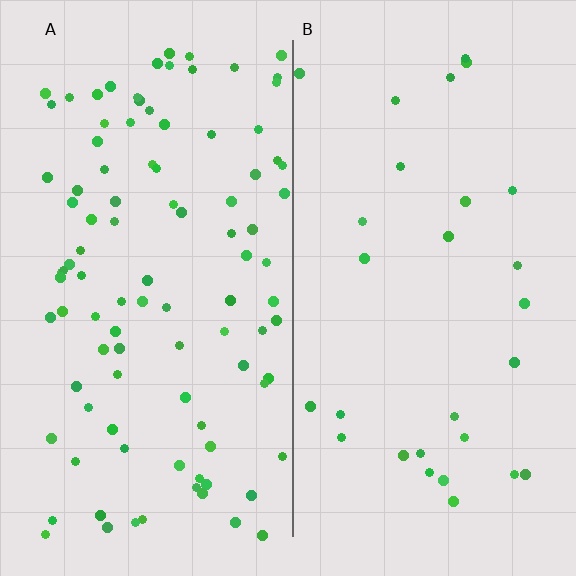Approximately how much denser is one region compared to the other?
Approximately 3.4× — region A over region B.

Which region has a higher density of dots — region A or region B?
A (the left).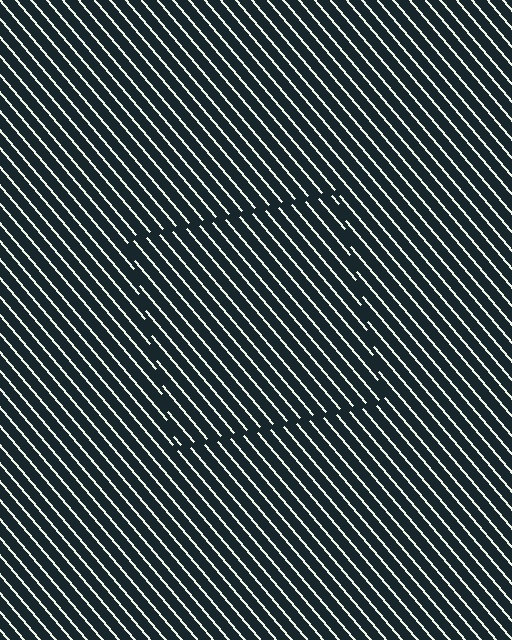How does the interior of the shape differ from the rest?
The interior of the shape contains the same grating, shifted by half a period — the contour is defined by the phase discontinuity where line-ends from the inner and outer gratings abut.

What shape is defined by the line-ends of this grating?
An illusory square. The interior of the shape contains the same grating, shifted by half a period — the contour is defined by the phase discontinuity where line-ends from the inner and outer gratings abut.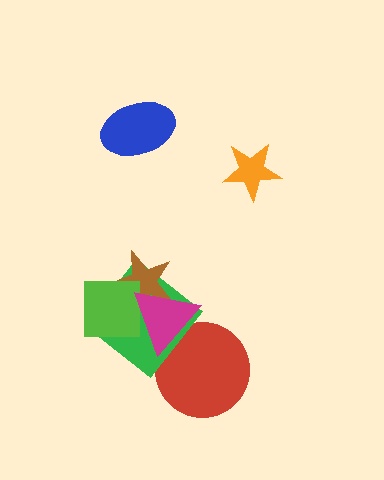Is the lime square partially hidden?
Yes, it is partially covered by another shape.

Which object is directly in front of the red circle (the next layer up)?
The green diamond is directly in front of the red circle.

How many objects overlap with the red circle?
2 objects overlap with the red circle.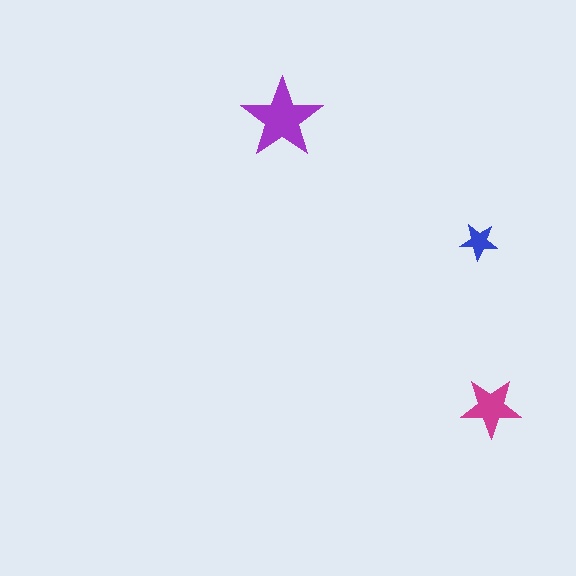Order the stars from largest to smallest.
the purple one, the magenta one, the blue one.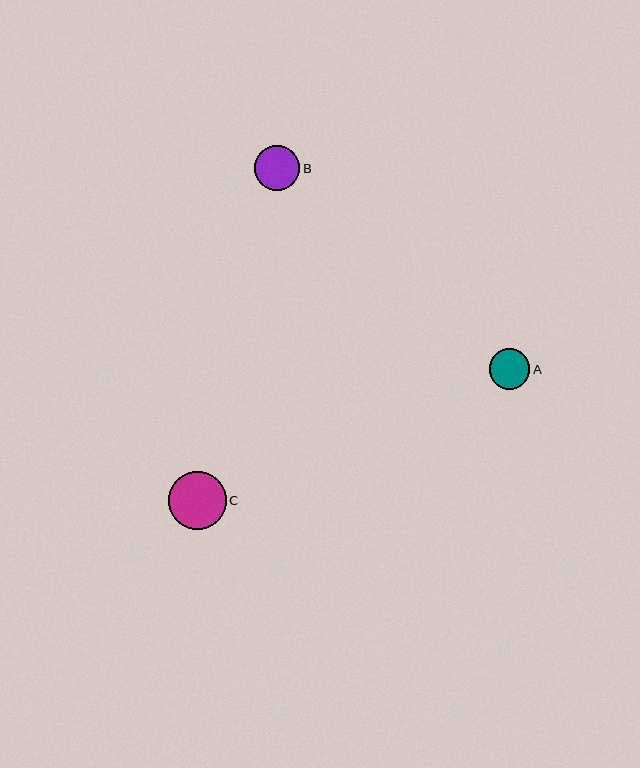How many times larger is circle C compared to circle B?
Circle C is approximately 1.3 times the size of circle B.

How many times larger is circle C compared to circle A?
Circle C is approximately 1.4 times the size of circle A.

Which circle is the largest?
Circle C is the largest with a size of approximately 58 pixels.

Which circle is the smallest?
Circle A is the smallest with a size of approximately 41 pixels.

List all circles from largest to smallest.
From largest to smallest: C, B, A.